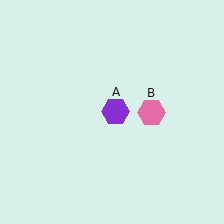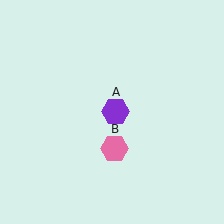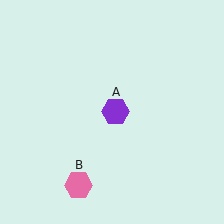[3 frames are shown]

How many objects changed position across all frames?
1 object changed position: pink hexagon (object B).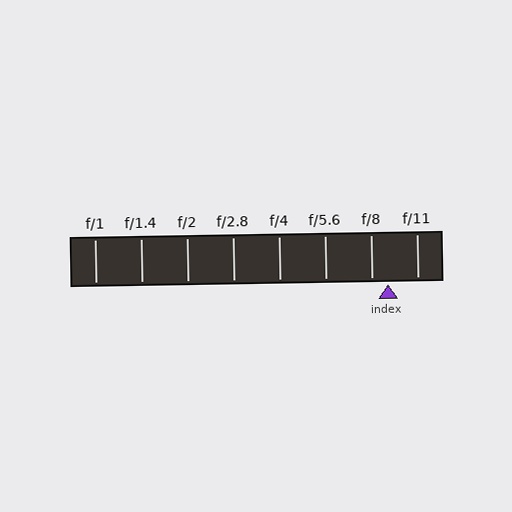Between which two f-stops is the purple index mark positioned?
The index mark is between f/8 and f/11.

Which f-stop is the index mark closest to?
The index mark is closest to f/8.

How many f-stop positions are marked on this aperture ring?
There are 8 f-stop positions marked.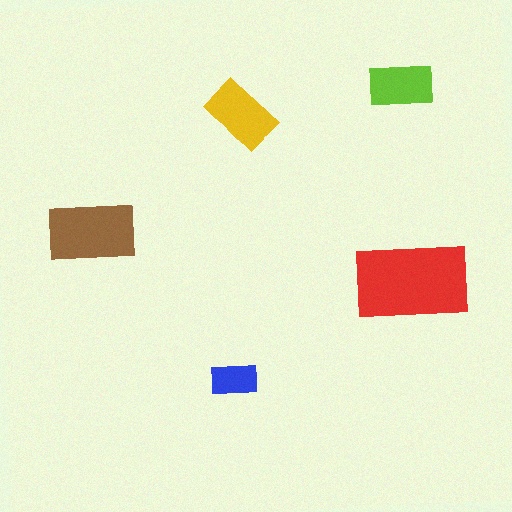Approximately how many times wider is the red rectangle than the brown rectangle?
About 1.5 times wider.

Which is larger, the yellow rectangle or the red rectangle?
The red one.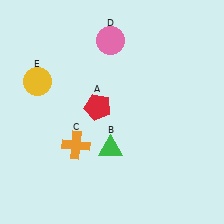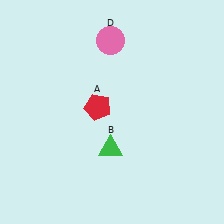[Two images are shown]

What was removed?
The yellow circle (E), the orange cross (C) were removed in Image 2.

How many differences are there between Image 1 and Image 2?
There are 2 differences between the two images.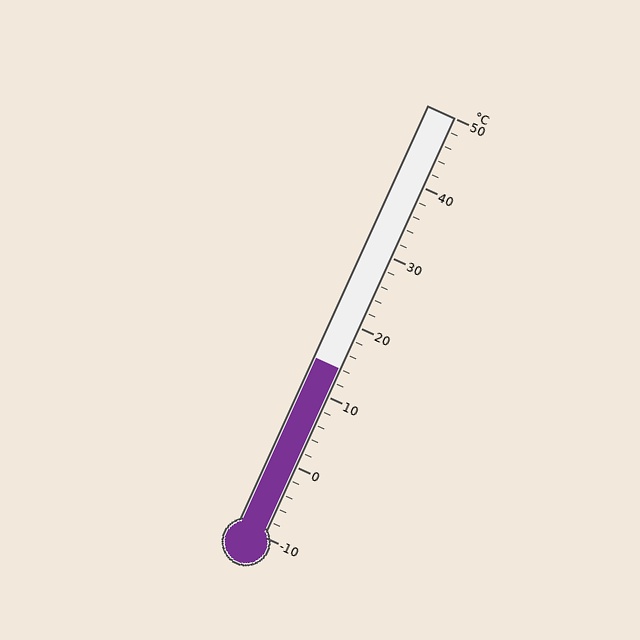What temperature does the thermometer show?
The thermometer shows approximately 14°C.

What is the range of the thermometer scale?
The thermometer scale ranges from -10°C to 50°C.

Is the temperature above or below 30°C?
The temperature is below 30°C.